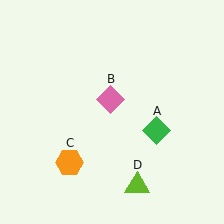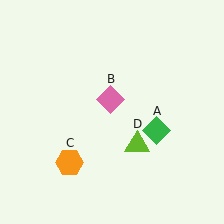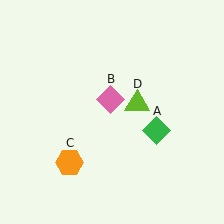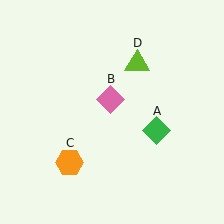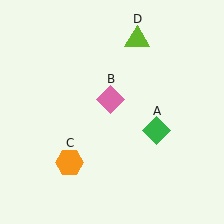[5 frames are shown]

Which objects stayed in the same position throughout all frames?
Green diamond (object A) and pink diamond (object B) and orange hexagon (object C) remained stationary.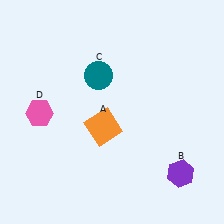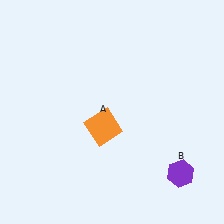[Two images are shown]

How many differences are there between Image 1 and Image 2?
There are 2 differences between the two images.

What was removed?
The teal circle (C), the pink hexagon (D) were removed in Image 2.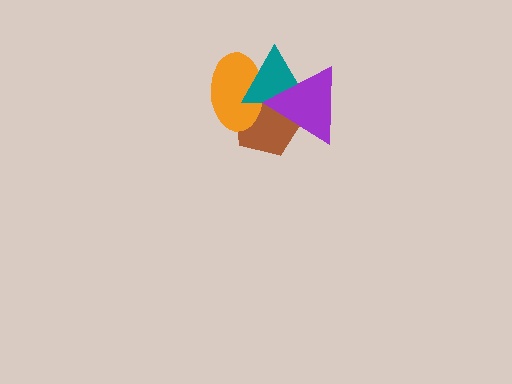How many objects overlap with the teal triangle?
3 objects overlap with the teal triangle.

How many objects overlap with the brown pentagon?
3 objects overlap with the brown pentagon.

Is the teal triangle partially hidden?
Yes, it is partially covered by another shape.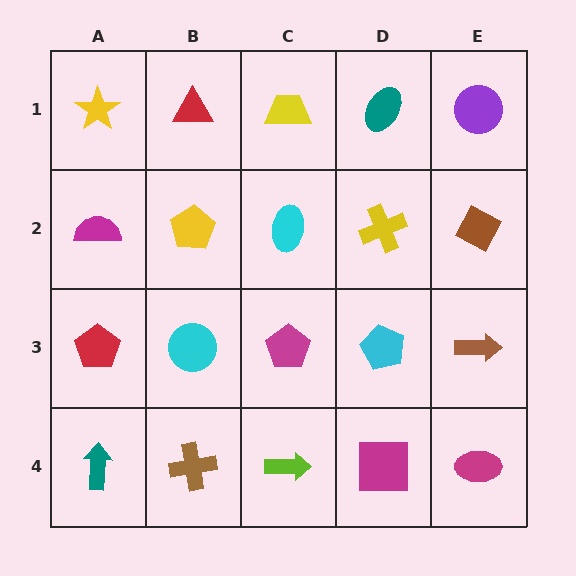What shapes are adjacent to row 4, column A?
A red pentagon (row 3, column A), a brown cross (row 4, column B).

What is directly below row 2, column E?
A brown arrow.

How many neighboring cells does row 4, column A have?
2.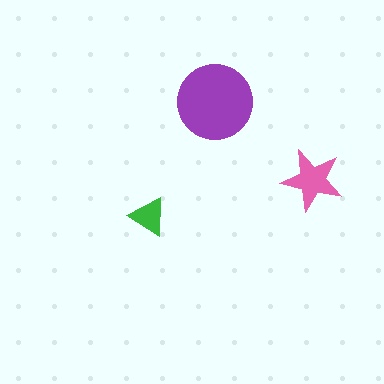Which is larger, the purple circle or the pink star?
The purple circle.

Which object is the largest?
The purple circle.